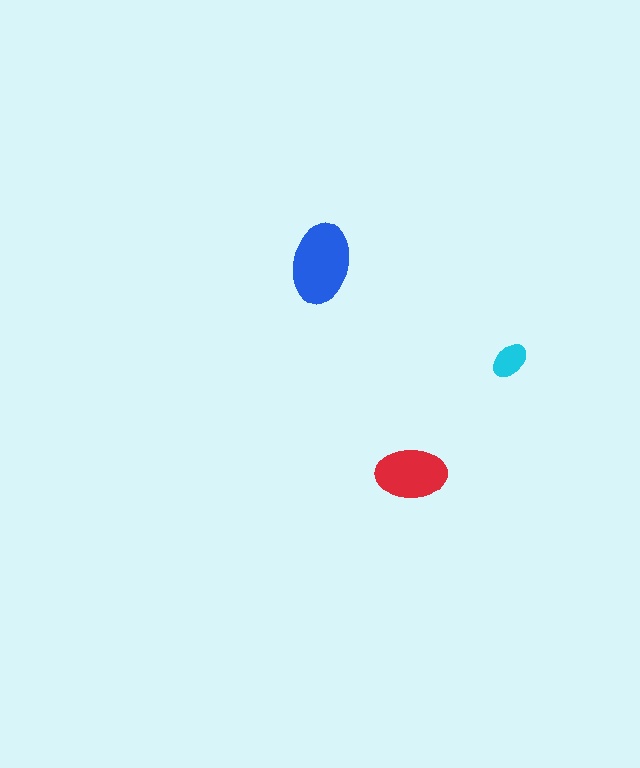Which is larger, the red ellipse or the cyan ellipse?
The red one.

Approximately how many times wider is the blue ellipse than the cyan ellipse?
About 2 times wider.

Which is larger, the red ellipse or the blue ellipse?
The blue one.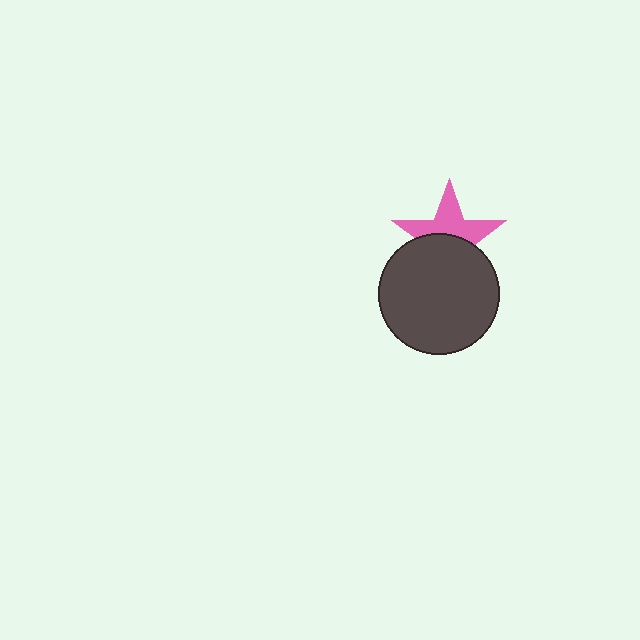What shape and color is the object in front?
The object in front is a dark gray circle.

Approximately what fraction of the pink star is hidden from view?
Roughly 49% of the pink star is hidden behind the dark gray circle.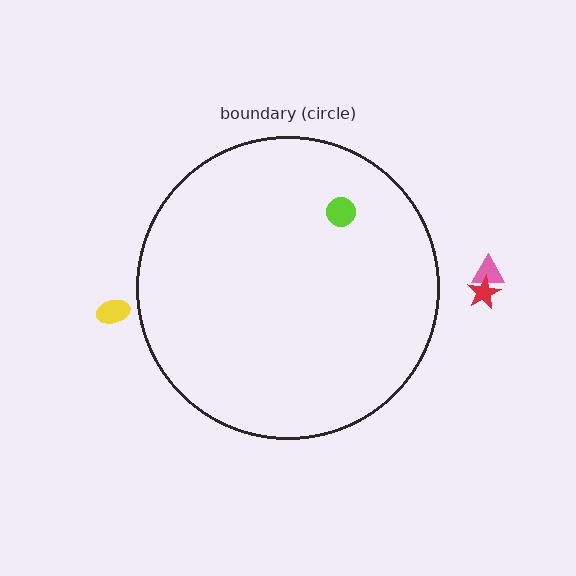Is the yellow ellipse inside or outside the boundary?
Outside.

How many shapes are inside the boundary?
1 inside, 3 outside.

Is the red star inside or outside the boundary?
Outside.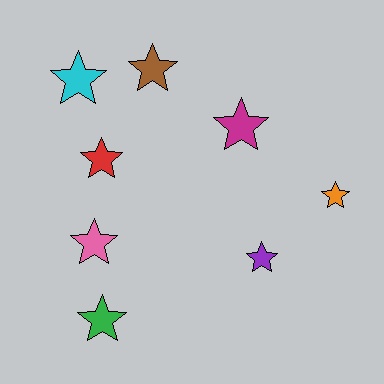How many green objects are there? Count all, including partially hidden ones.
There is 1 green object.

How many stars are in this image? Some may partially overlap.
There are 8 stars.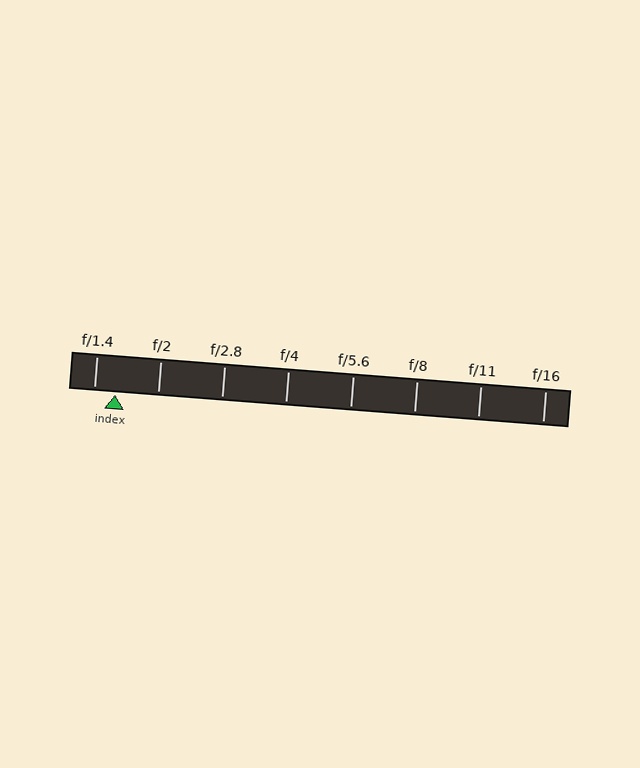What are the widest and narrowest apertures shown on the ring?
The widest aperture shown is f/1.4 and the narrowest is f/16.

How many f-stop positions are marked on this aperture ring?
There are 8 f-stop positions marked.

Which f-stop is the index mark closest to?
The index mark is closest to f/1.4.